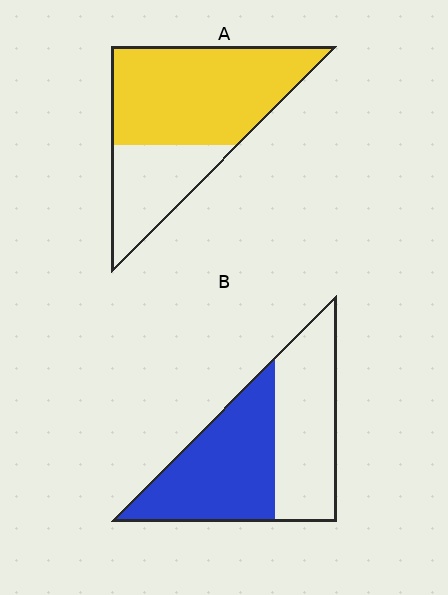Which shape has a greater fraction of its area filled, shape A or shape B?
Shape A.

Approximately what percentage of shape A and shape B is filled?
A is approximately 70% and B is approximately 55%.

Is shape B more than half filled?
Roughly half.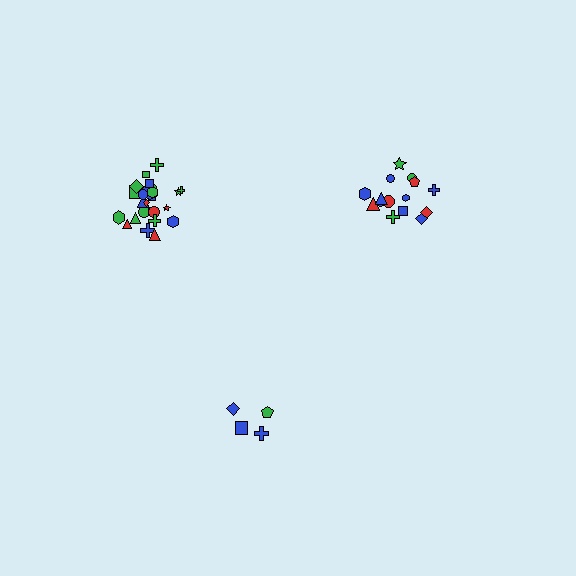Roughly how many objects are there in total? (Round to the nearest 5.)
Roughly 45 objects in total.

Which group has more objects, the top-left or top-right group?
The top-left group.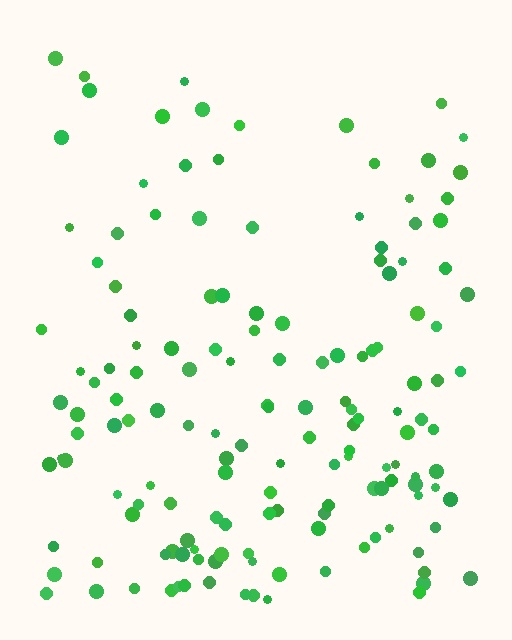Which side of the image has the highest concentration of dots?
The bottom.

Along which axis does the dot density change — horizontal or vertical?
Vertical.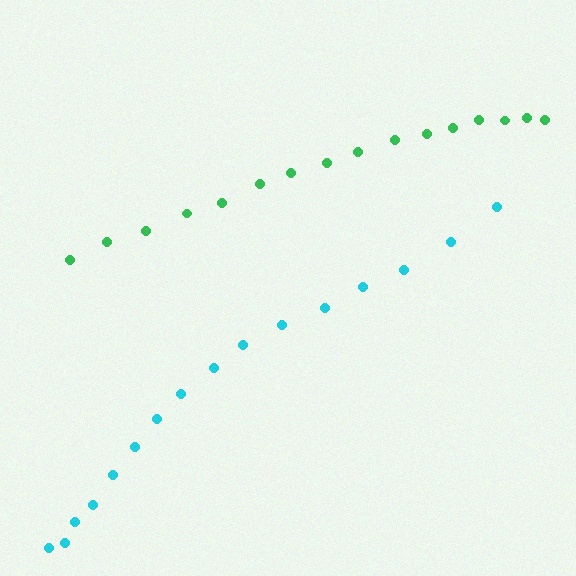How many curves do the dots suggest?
There are 2 distinct paths.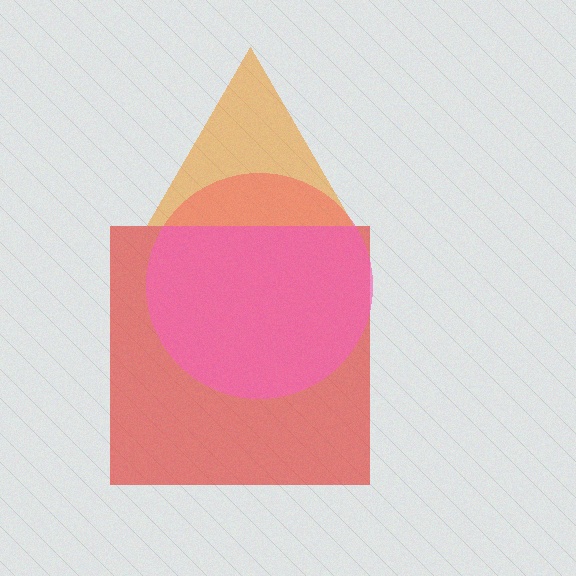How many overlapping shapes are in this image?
There are 3 overlapping shapes in the image.